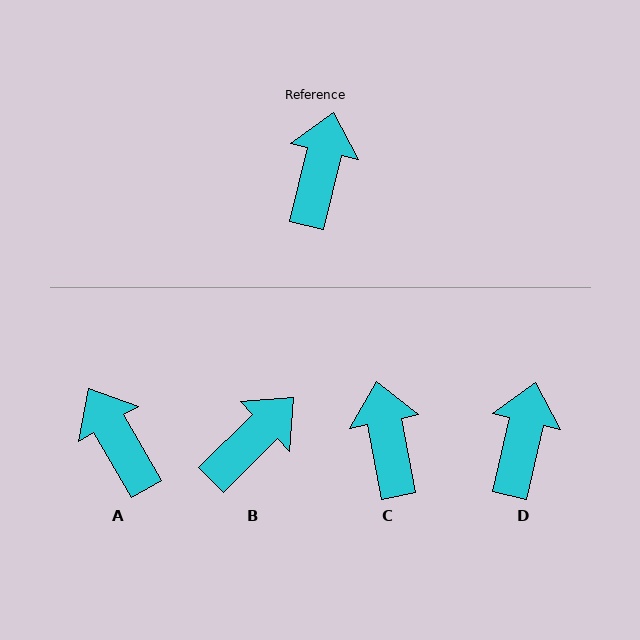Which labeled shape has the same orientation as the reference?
D.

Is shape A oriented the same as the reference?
No, it is off by about 44 degrees.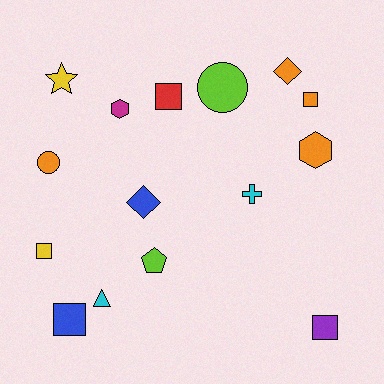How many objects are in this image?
There are 15 objects.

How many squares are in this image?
There are 5 squares.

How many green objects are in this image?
There are no green objects.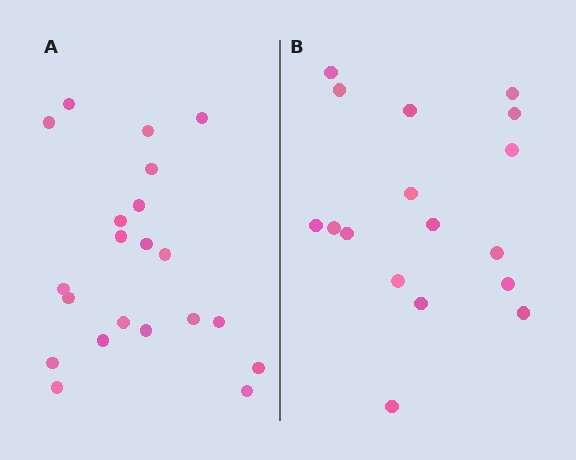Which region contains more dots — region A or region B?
Region A (the left region) has more dots.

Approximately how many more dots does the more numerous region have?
Region A has about 4 more dots than region B.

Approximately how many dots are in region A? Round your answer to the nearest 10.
About 20 dots. (The exact count is 21, which rounds to 20.)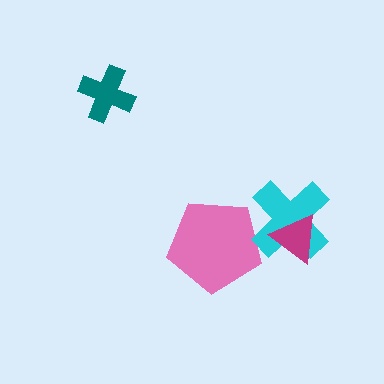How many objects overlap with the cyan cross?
2 objects overlap with the cyan cross.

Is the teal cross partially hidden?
No, no other shape covers it.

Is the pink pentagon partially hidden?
Yes, it is partially covered by another shape.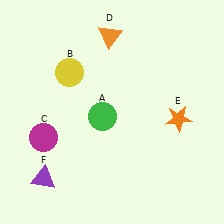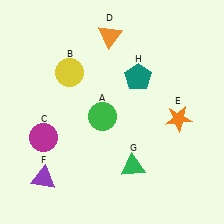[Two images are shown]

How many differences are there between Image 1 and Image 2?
There are 2 differences between the two images.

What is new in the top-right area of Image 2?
A teal pentagon (H) was added in the top-right area of Image 2.